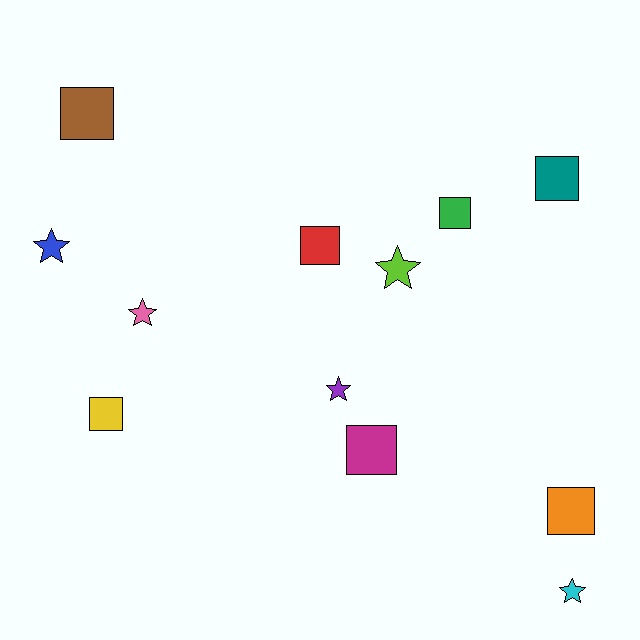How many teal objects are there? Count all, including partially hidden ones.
There is 1 teal object.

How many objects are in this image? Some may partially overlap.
There are 12 objects.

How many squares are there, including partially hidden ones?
There are 7 squares.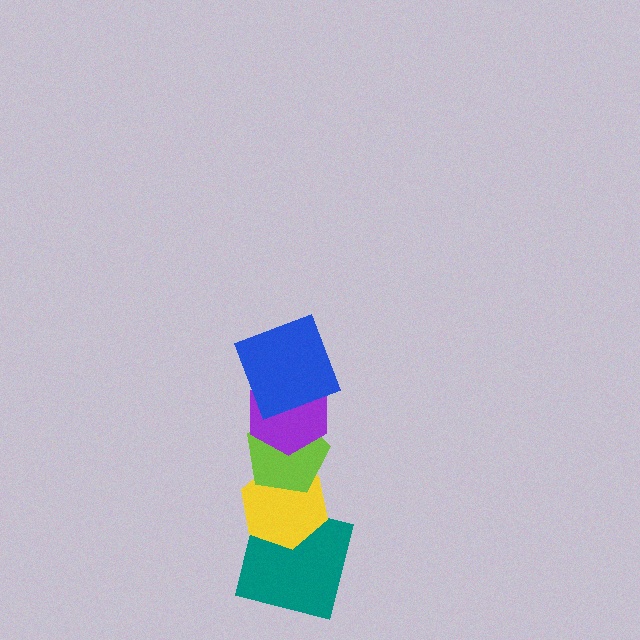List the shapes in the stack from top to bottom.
From top to bottom: the blue square, the purple hexagon, the lime pentagon, the yellow hexagon, the teal square.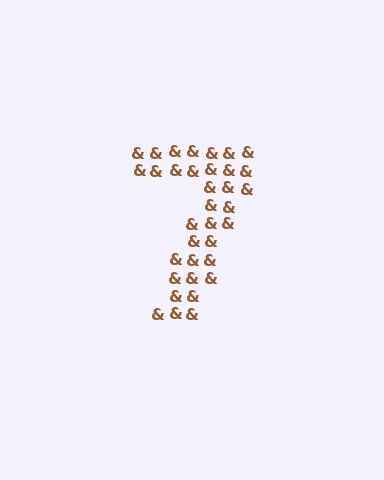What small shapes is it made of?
It is made of small ampersands.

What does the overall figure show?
The overall figure shows the digit 7.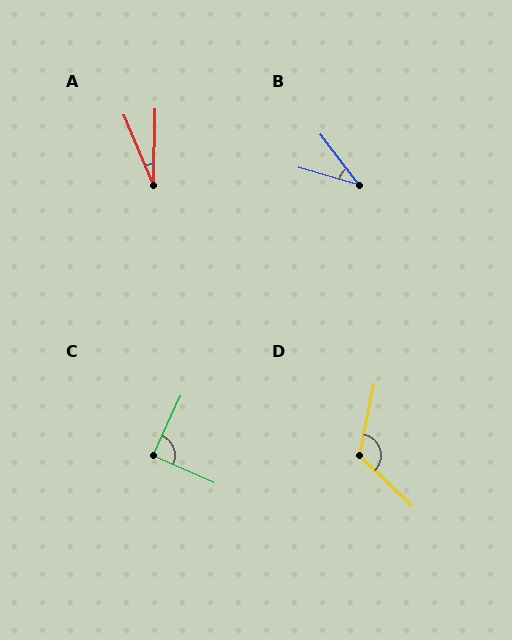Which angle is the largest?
D, at approximately 123 degrees.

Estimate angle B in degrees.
Approximately 37 degrees.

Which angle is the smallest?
A, at approximately 24 degrees.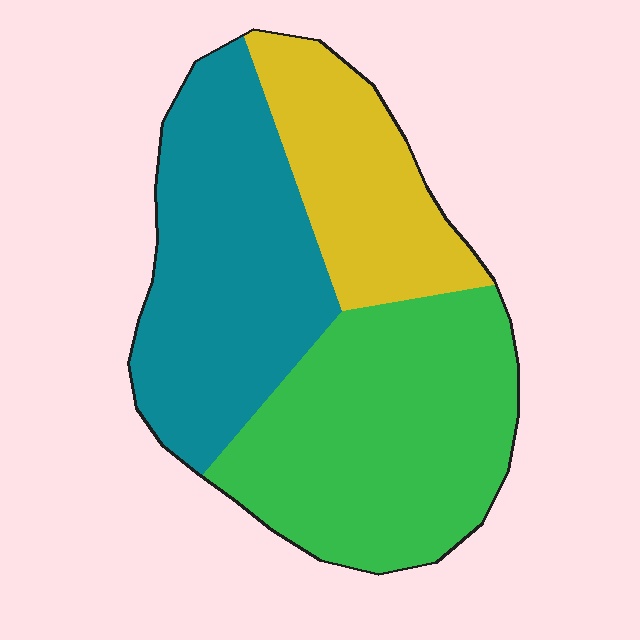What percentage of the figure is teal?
Teal covers 37% of the figure.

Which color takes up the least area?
Yellow, at roughly 20%.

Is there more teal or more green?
Green.